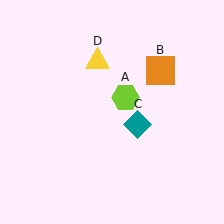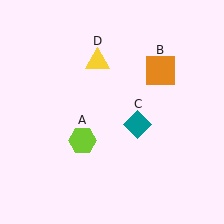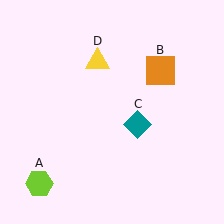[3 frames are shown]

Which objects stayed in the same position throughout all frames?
Orange square (object B) and teal diamond (object C) and yellow triangle (object D) remained stationary.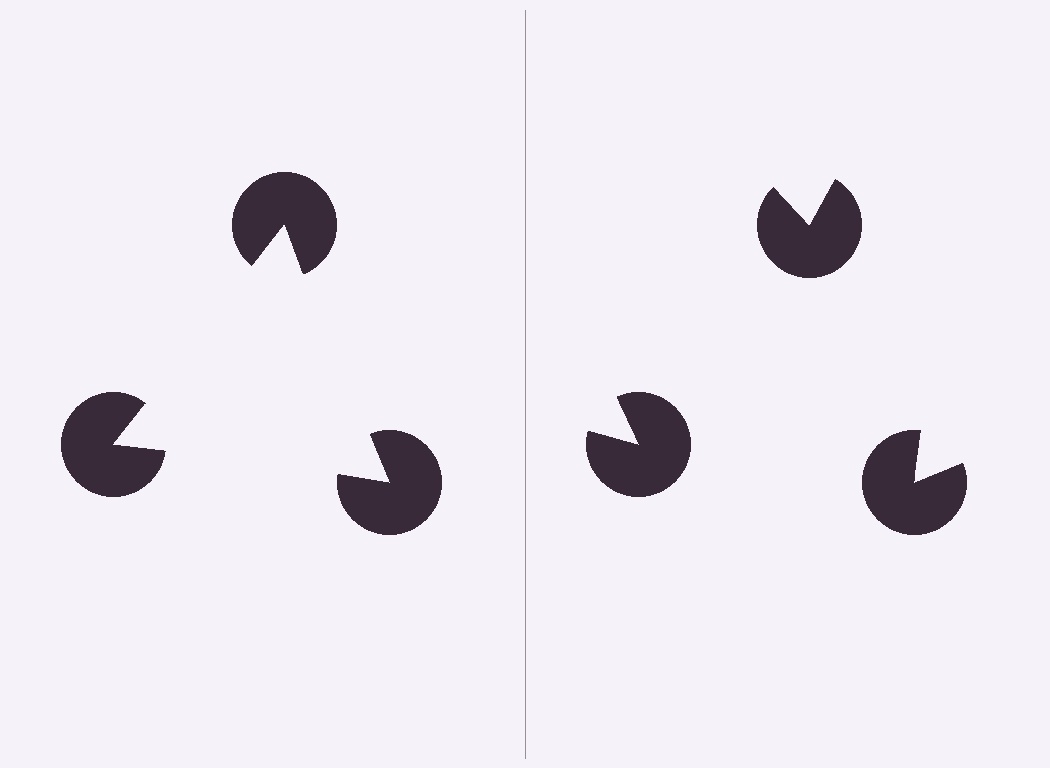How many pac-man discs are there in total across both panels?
6 — 3 on each side.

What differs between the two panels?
The pac-man discs are positioned identically on both sides; only the wedge orientations differ. On the left they align to a triangle; on the right they are misaligned.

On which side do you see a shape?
An illusory triangle appears on the left side. On the right side the wedge cuts are rotated, so no coherent shape forms.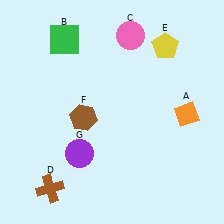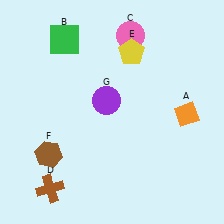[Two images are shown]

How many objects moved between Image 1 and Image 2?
3 objects moved between the two images.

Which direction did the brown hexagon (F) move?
The brown hexagon (F) moved down.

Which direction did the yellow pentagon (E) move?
The yellow pentagon (E) moved left.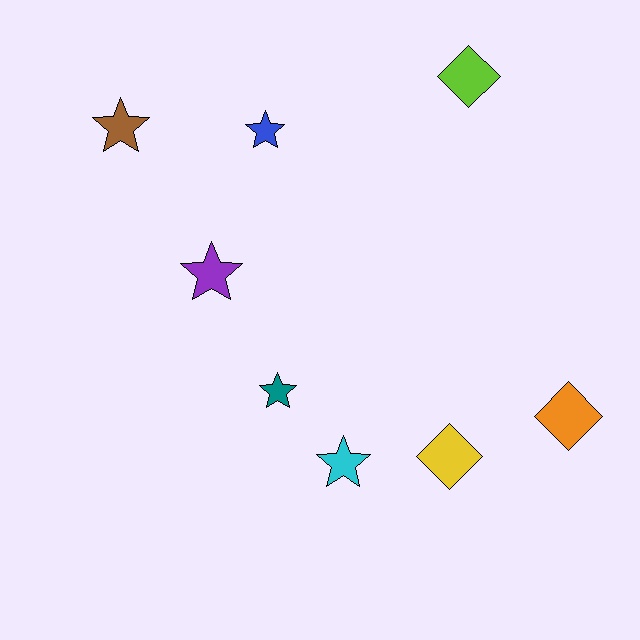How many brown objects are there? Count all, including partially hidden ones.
There is 1 brown object.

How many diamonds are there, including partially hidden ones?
There are 3 diamonds.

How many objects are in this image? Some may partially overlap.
There are 8 objects.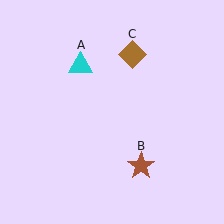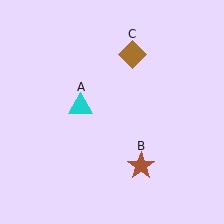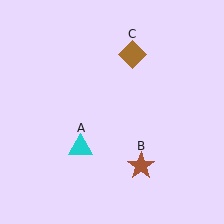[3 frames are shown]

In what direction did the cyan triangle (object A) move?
The cyan triangle (object A) moved down.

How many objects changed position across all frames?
1 object changed position: cyan triangle (object A).